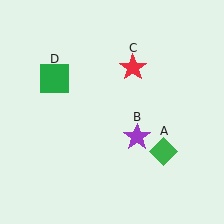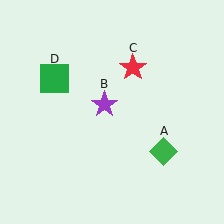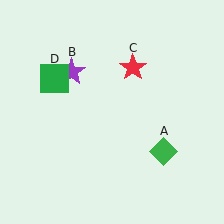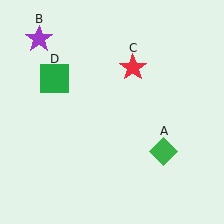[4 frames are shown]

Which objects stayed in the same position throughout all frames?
Green diamond (object A) and red star (object C) and green square (object D) remained stationary.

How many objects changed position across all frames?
1 object changed position: purple star (object B).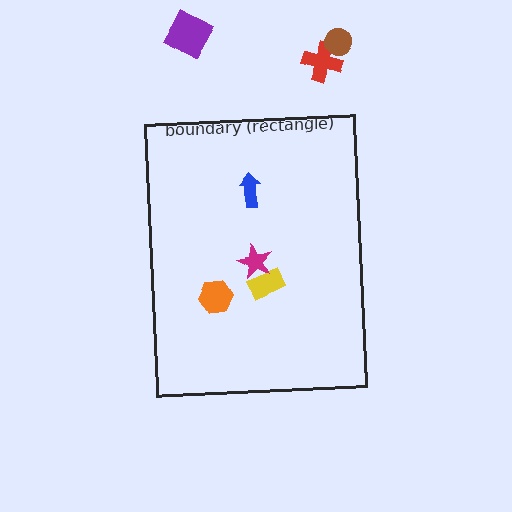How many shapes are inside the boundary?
4 inside, 3 outside.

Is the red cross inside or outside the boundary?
Outside.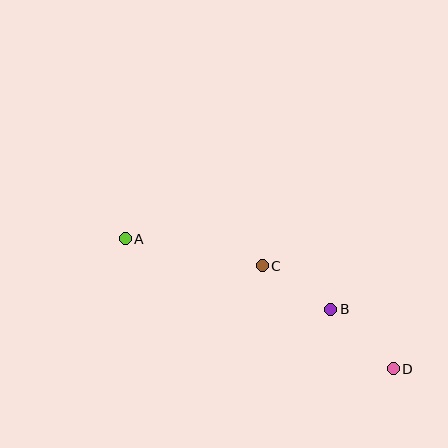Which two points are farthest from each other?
Points A and D are farthest from each other.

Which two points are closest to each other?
Points B and C are closest to each other.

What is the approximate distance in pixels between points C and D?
The distance between C and D is approximately 167 pixels.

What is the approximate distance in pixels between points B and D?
The distance between B and D is approximately 86 pixels.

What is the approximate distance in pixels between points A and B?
The distance between A and B is approximately 217 pixels.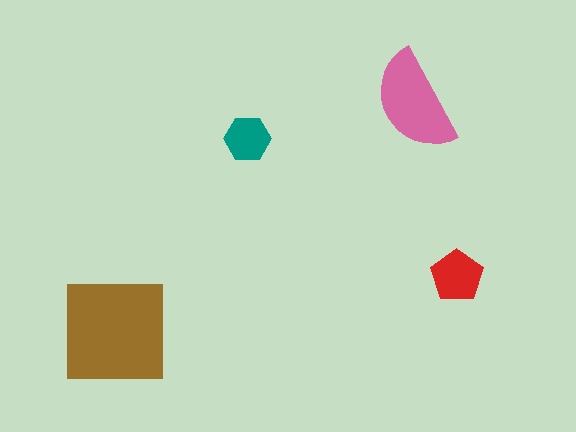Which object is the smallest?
The teal hexagon.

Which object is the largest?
The brown square.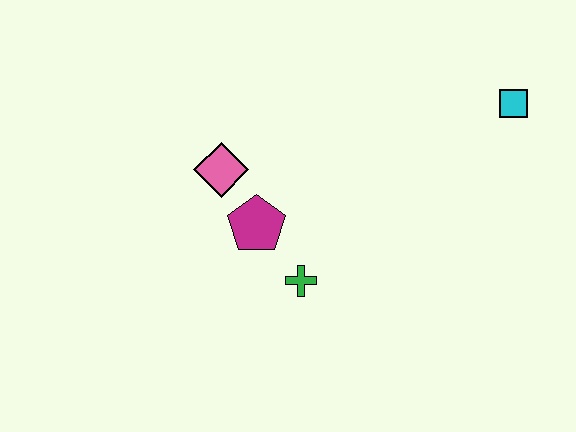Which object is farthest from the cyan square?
The pink diamond is farthest from the cyan square.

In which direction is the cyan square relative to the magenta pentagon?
The cyan square is to the right of the magenta pentagon.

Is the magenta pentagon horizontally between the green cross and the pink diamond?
Yes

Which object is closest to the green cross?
The magenta pentagon is closest to the green cross.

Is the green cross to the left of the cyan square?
Yes